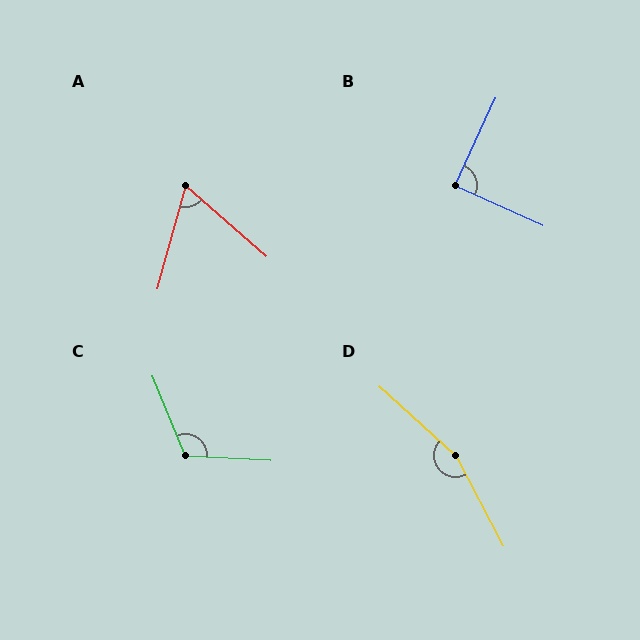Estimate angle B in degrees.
Approximately 89 degrees.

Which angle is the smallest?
A, at approximately 64 degrees.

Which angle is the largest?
D, at approximately 160 degrees.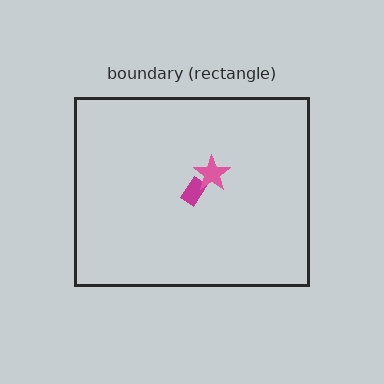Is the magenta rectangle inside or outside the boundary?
Inside.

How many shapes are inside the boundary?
2 inside, 0 outside.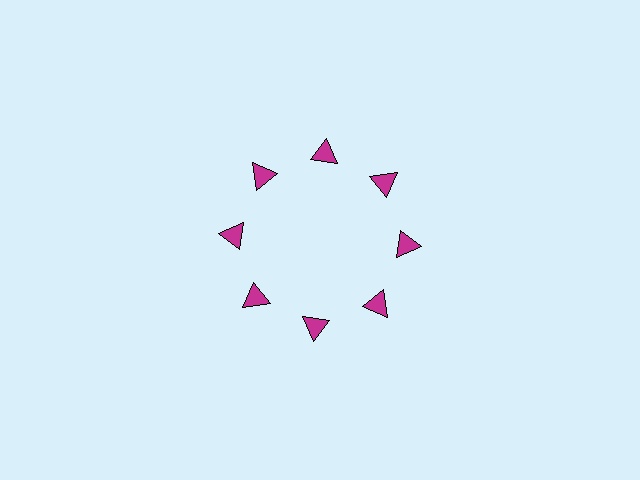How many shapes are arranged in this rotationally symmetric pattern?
There are 8 shapes, arranged in 8 groups of 1.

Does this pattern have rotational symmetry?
Yes, this pattern has 8-fold rotational symmetry. It looks the same after rotating 45 degrees around the center.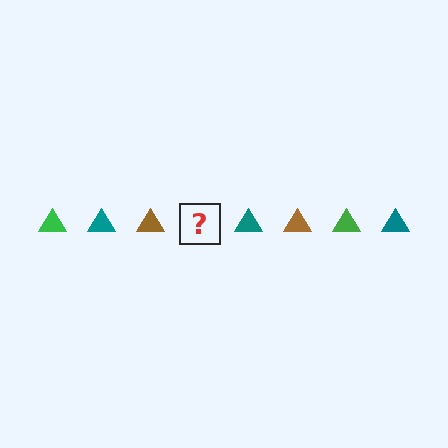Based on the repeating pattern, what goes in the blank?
The blank should be a green triangle.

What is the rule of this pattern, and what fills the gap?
The rule is that the pattern cycles through green, teal, brown triangles. The gap should be filled with a green triangle.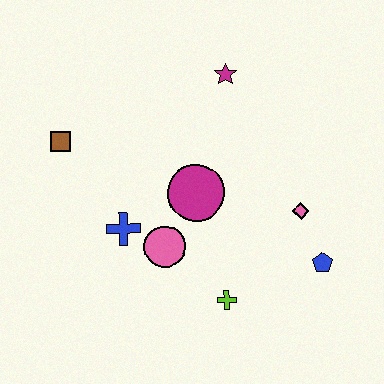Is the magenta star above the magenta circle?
Yes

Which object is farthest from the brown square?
The blue pentagon is farthest from the brown square.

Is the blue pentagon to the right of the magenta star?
Yes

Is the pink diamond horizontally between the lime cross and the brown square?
No